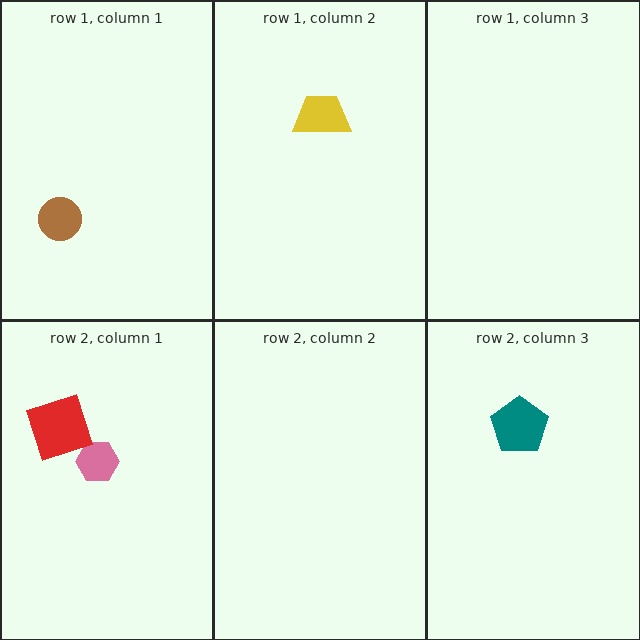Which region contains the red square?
The row 2, column 1 region.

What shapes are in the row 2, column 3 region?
The teal pentagon.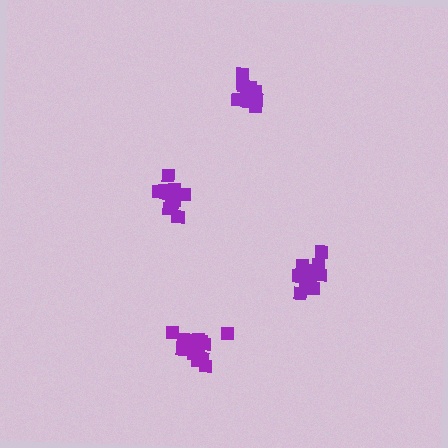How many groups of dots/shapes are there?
There are 4 groups.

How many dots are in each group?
Group 1: 19 dots, Group 2: 14 dots, Group 3: 15 dots, Group 4: 14 dots (62 total).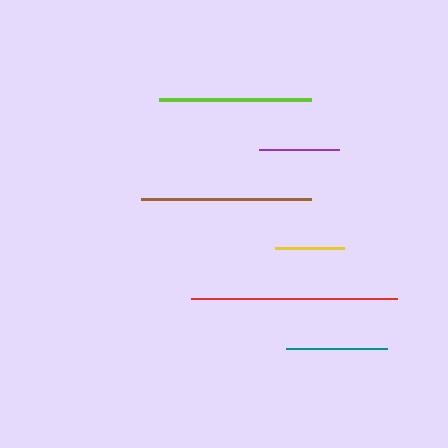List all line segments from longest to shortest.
From longest to shortest: red, brown, lime, teal, purple, yellow.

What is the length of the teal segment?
The teal segment is approximately 102 pixels long.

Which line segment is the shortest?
The yellow line is the shortest at approximately 69 pixels.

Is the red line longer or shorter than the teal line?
The red line is longer than the teal line.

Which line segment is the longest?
The red line is the longest at approximately 206 pixels.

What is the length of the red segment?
The red segment is approximately 206 pixels long.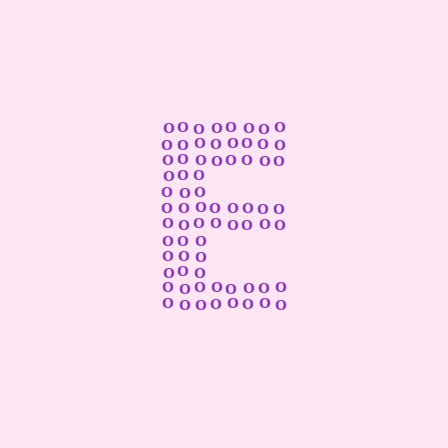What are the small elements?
The small elements are letter O's.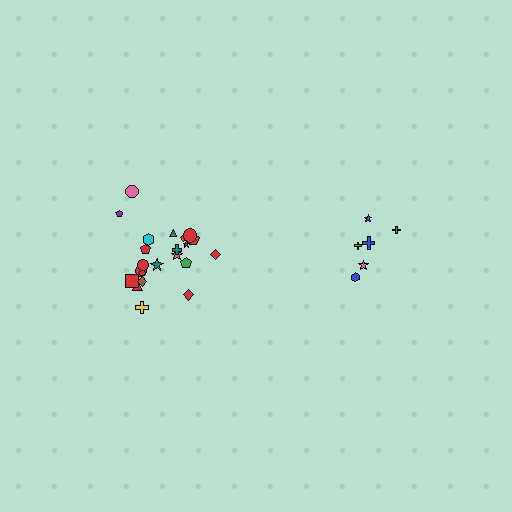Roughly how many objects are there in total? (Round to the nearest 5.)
Roughly 30 objects in total.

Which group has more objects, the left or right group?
The left group.